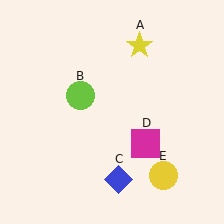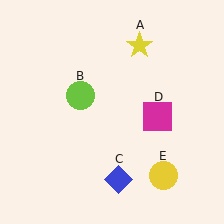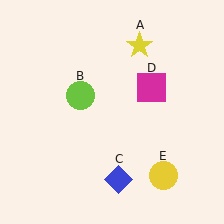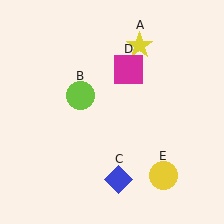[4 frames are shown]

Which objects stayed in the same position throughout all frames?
Yellow star (object A) and lime circle (object B) and blue diamond (object C) and yellow circle (object E) remained stationary.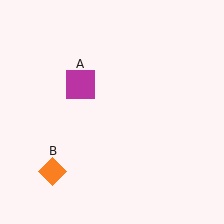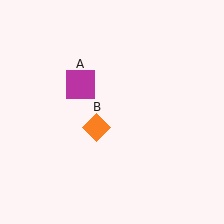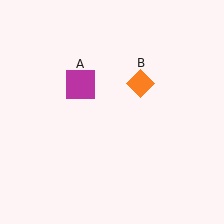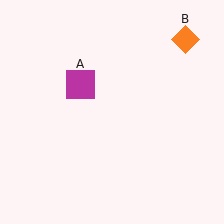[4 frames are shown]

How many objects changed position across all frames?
1 object changed position: orange diamond (object B).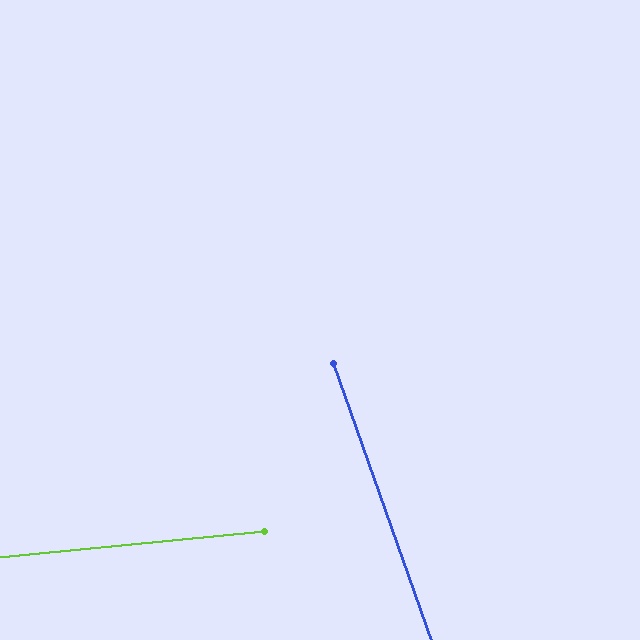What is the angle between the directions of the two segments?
Approximately 76 degrees.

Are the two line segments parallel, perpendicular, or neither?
Neither parallel nor perpendicular — they differ by about 76°.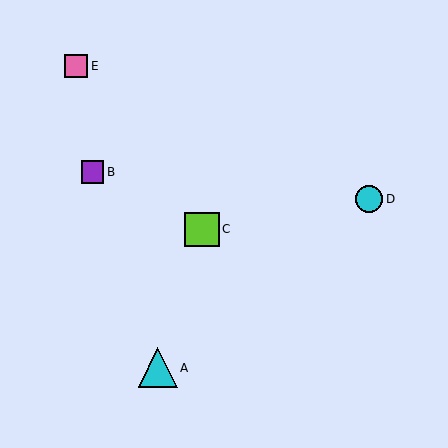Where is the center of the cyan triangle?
The center of the cyan triangle is at (158, 368).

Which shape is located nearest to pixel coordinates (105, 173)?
The purple square (labeled B) at (92, 172) is nearest to that location.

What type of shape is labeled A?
Shape A is a cyan triangle.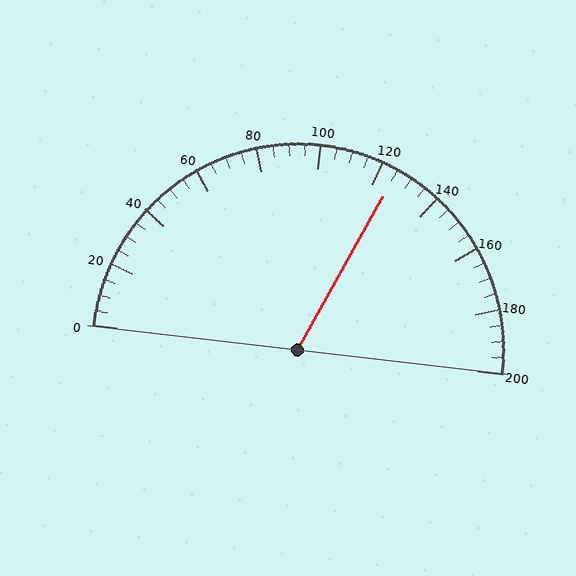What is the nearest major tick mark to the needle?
The nearest major tick mark is 120.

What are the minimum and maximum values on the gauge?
The gauge ranges from 0 to 200.